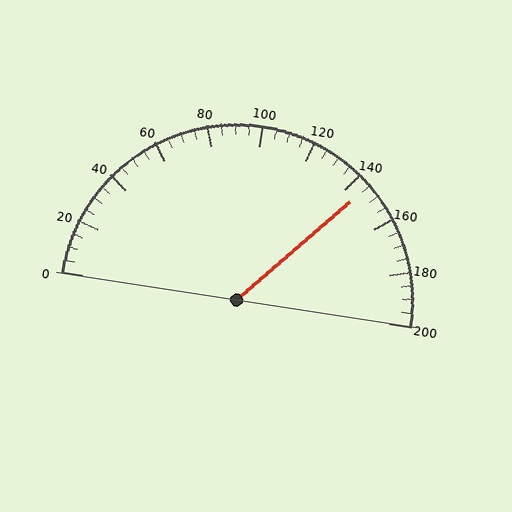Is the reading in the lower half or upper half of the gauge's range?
The reading is in the upper half of the range (0 to 200).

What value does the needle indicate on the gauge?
The needle indicates approximately 145.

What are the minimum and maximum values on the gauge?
The gauge ranges from 0 to 200.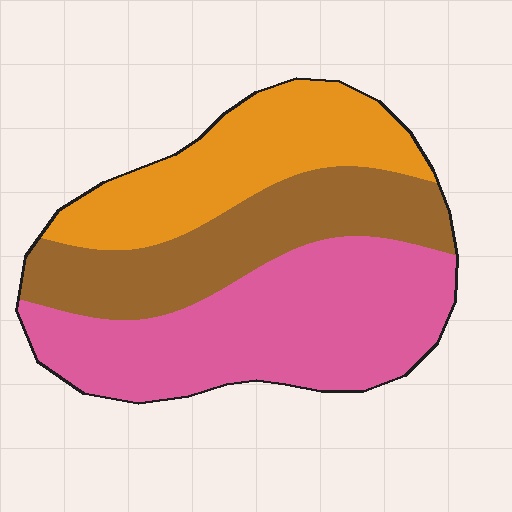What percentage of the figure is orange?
Orange covers 28% of the figure.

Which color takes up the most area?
Pink, at roughly 45%.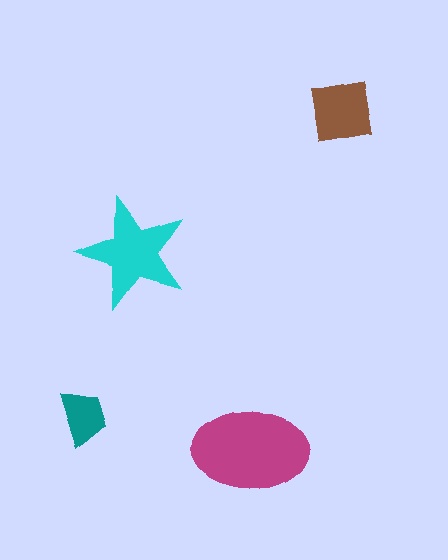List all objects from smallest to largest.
The teal trapezoid, the brown square, the cyan star, the magenta ellipse.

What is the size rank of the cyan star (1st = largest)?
2nd.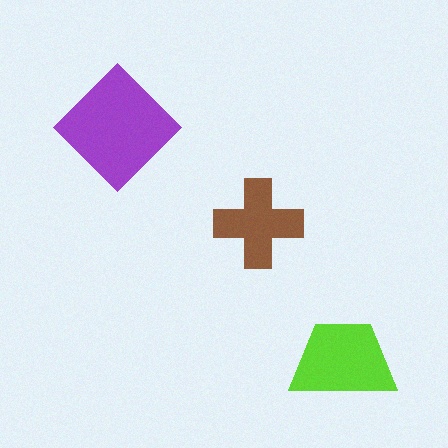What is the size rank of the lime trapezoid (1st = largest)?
2nd.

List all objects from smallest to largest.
The brown cross, the lime trapezoid, the purple diamond.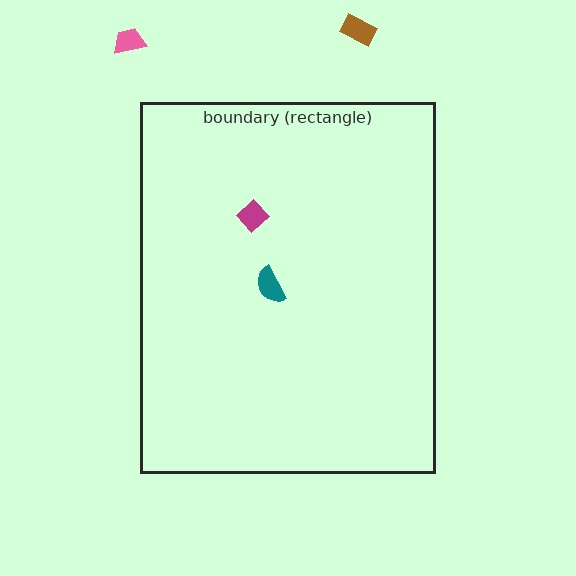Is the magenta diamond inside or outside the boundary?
Inside.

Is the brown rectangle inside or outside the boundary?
Outside.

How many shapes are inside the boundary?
2 inside, 2 outside.